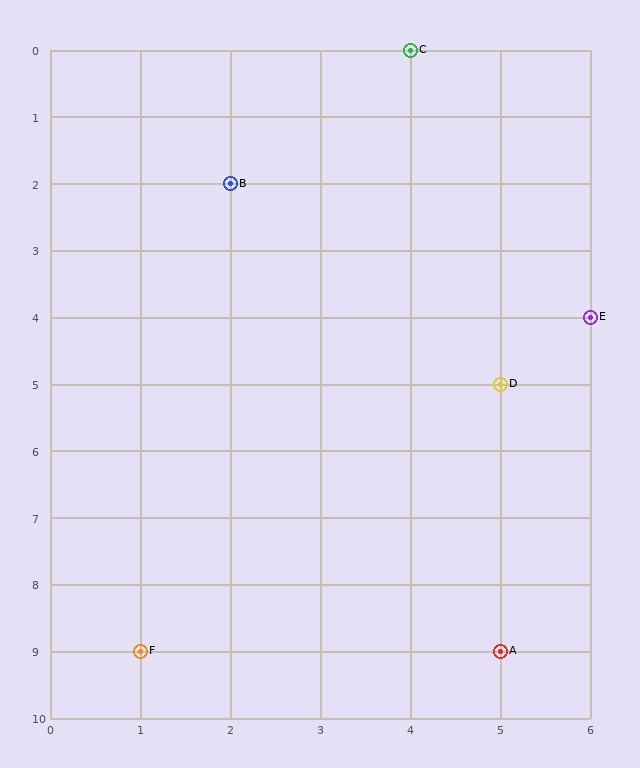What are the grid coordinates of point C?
Point C is at grid coordinates (4, 0).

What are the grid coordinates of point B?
Point B is at grid coordinates (2, 2).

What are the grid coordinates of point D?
Point D is at grid coordinates (5, 5).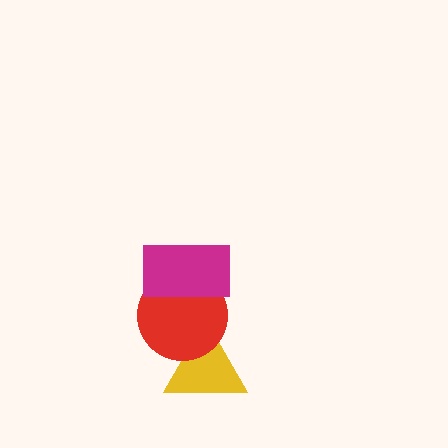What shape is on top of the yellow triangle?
The red circle is on top of the yellow triangle.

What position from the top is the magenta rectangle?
The magenta rectangle is 1st from the top.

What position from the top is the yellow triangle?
The yellow triangle is 3rd from the top.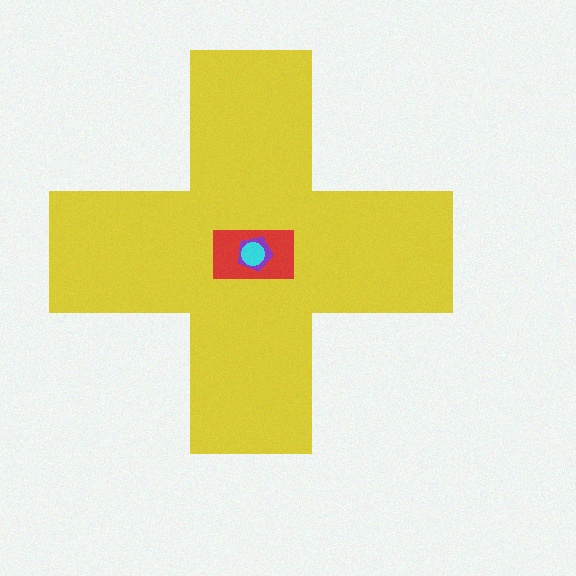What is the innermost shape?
The cyan circle.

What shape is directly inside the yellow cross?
The red rectangle.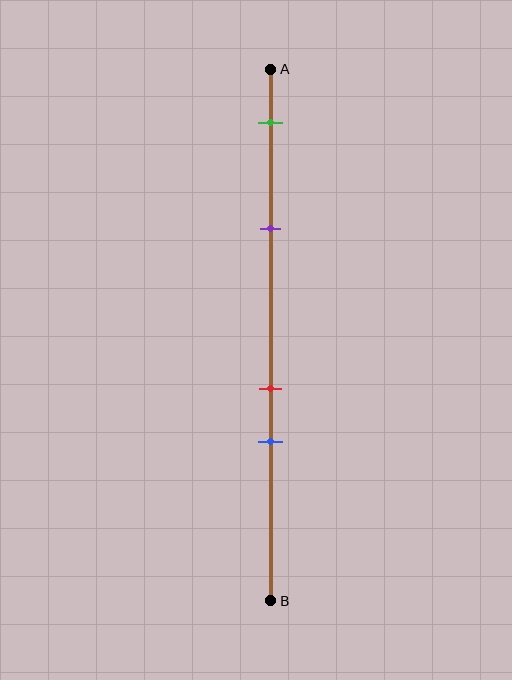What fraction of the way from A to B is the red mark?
The red mark is approximately 60% (0.6) of the way from A to B.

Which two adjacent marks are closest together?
The red and blue marks are the closest adjacent pair.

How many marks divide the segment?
There are 4 marks dividing the segment.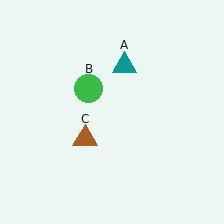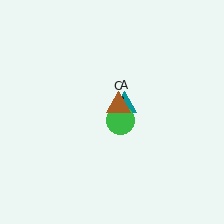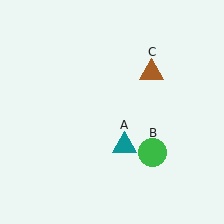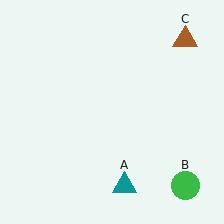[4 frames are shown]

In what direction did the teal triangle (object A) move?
The teal triangle (object A) moved down.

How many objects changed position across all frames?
3 objects changed position: teal triangle (object A), green circle (object B), brown triangle (object C).